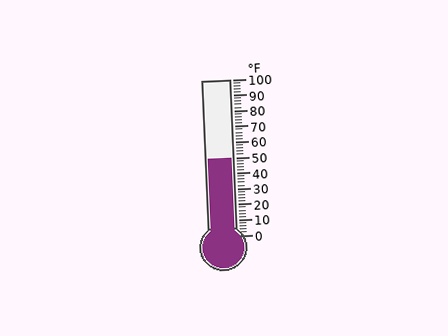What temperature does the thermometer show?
The thermometer shows approximately 50°F.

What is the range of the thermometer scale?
The thermometer scale ranges from 0°F to 100°F.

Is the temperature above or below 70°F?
The temperature is below 70°F.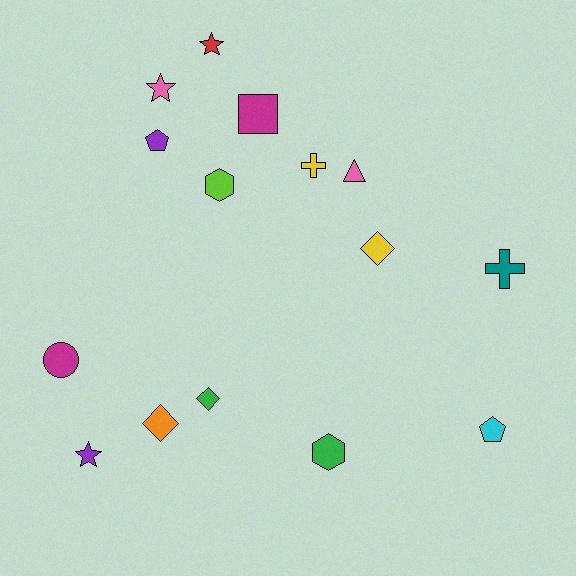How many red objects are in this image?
There is 1 red object.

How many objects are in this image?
There are 15 objects.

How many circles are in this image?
There is 1 circle.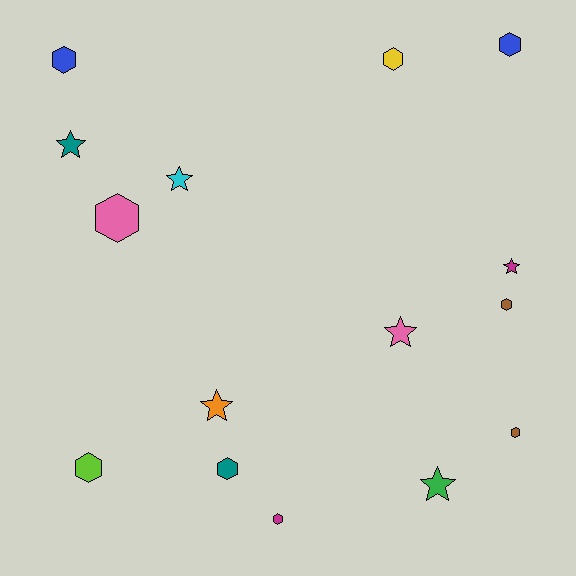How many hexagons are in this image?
There are 9 hexagons.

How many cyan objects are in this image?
There is 1 cyan object.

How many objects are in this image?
There are 15 objects.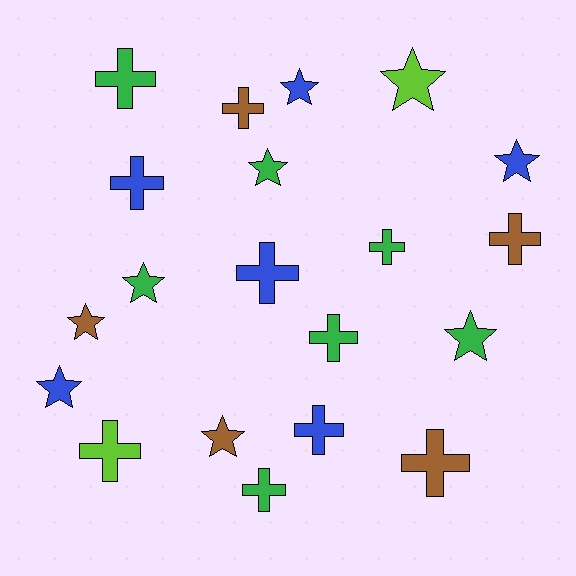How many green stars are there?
There are 3 green stars.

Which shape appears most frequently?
Cross, with 11 objects.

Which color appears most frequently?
Green, with 7 objects.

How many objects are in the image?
There are 20 objects.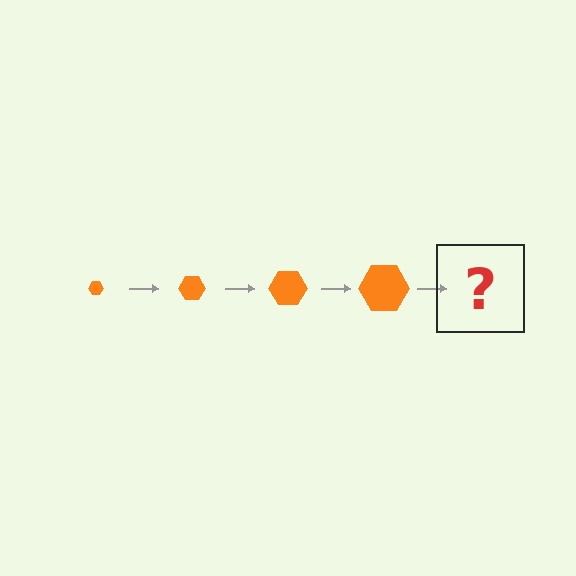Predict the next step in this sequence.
The next step is an orange hexagon, larger than the previous one.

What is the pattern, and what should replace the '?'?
The pattern is that the hexagon gets progressively larger each step. The '?' should be an orange hexagon, larger than the previous one.